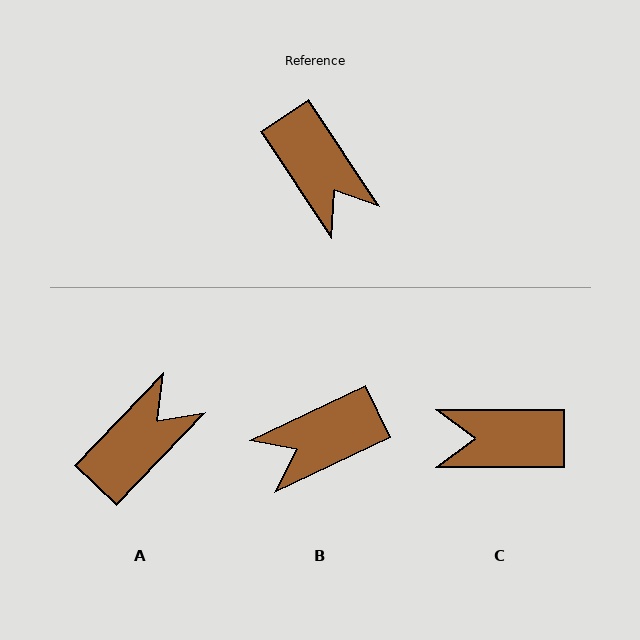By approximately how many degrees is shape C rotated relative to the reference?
Approximately 123 degrees clockwise.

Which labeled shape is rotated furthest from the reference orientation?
C, about 123 degrees away.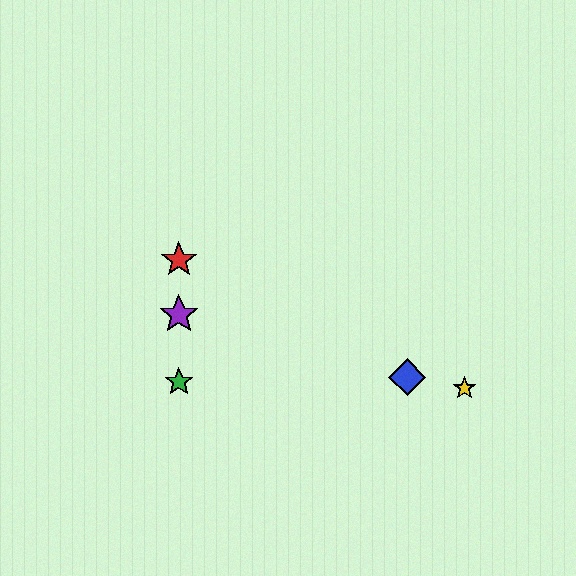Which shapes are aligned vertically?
The red star, the green star, the purple star are aligned vertically.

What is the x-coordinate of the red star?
The red star is at x≈179.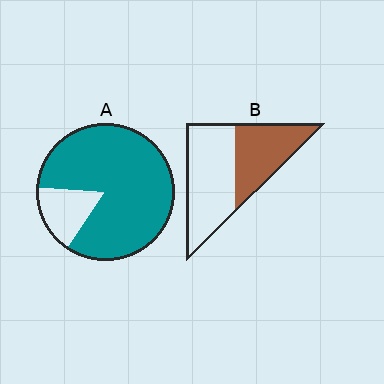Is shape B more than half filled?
No.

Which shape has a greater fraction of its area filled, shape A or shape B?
Shape A.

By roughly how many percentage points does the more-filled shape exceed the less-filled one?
By roughly 40 percentage points (A over B).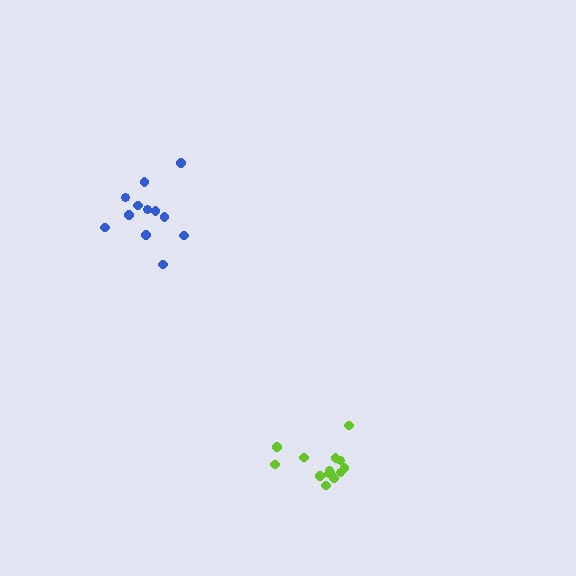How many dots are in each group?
Group 1: 14 dots, Group 2: 12 dots (26 total).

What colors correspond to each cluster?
The clusters are colored: lime, blue.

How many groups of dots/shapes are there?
There are 2 groups.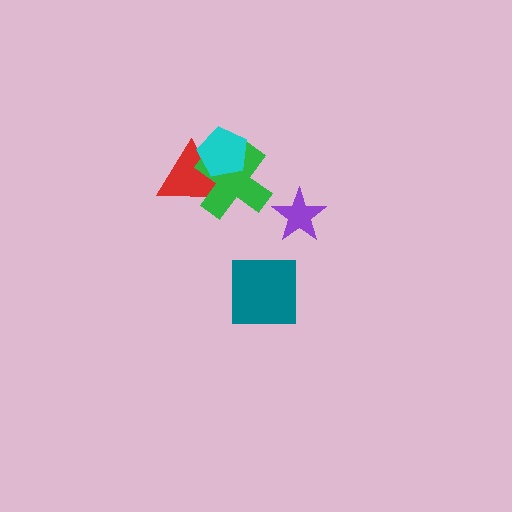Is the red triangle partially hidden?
Yes, it is partially covered by another shape.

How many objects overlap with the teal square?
0 objects overlap with the teal square.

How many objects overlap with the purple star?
0 objects overlap with the purple star.